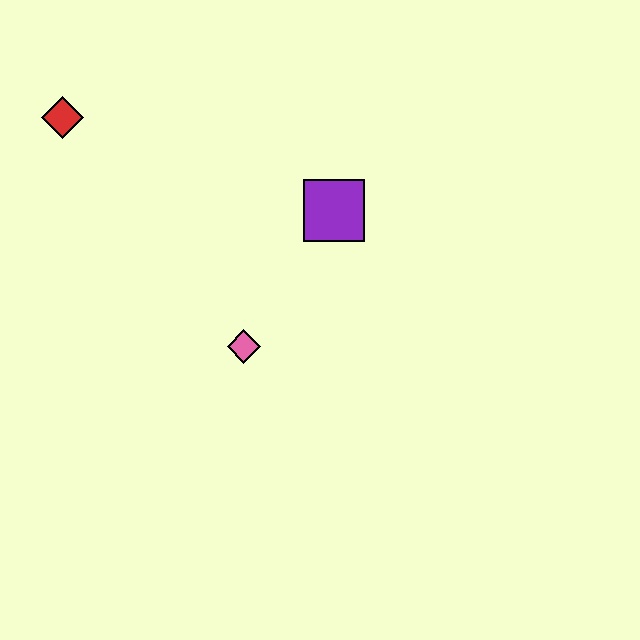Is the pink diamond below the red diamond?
Yes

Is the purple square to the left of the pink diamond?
No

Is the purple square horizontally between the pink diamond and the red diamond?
No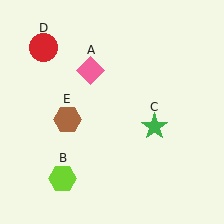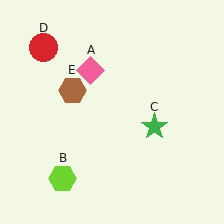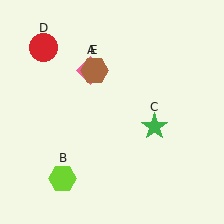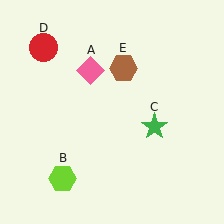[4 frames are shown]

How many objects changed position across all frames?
1 object changed position: brown hexagon (object E).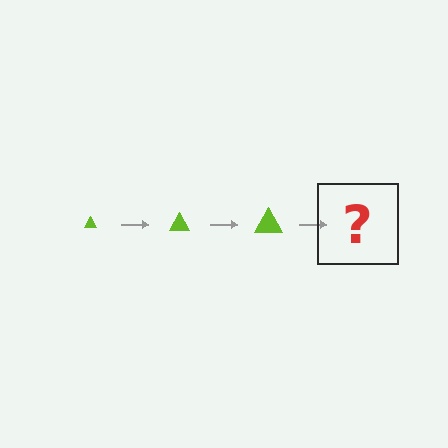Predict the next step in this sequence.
The next step is a lime triangle, larger than the previous one.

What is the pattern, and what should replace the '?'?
The pattern is that the triangle gets progressively larger each step. The '?' should be a lime triangle, larger than the previous one.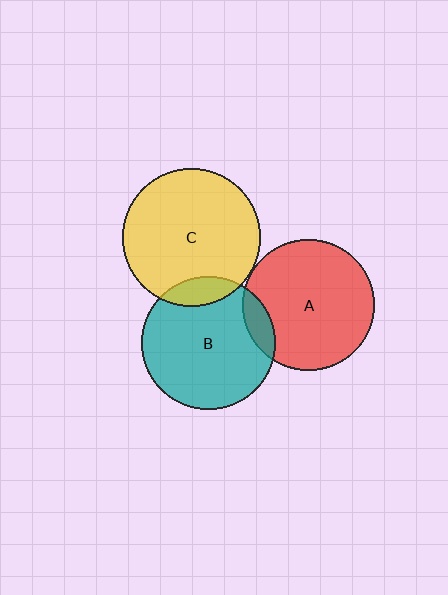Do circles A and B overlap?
Yes.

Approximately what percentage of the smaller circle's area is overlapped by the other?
Approximately 10%.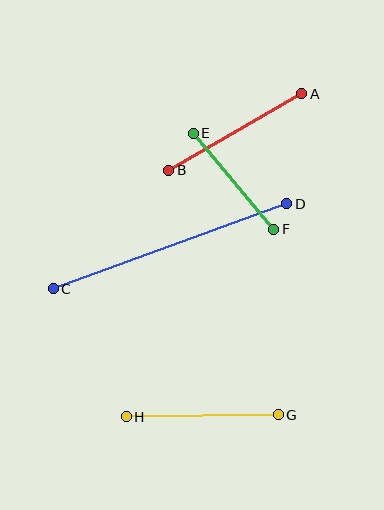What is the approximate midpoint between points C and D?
The midpoint is at approximately (170, 246) pixels.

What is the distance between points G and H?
The distance is approximately 152 pixels.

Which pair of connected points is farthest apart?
Points C and D are farthest apart.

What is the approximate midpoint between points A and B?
The midpoint is at approximately (235, 132) pixels.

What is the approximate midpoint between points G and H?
The midpoint is at approximately (202, 416) pixels.